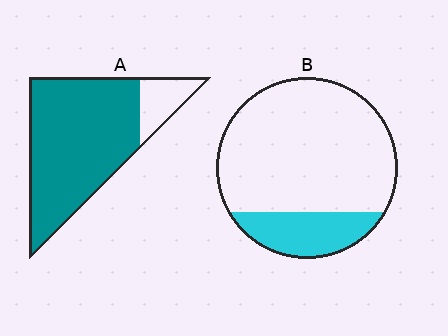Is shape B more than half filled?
No.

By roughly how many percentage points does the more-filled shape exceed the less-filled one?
By roughly 65 percentage points (A over B).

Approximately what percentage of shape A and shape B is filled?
A is approximately 85% and B is approximately 20%.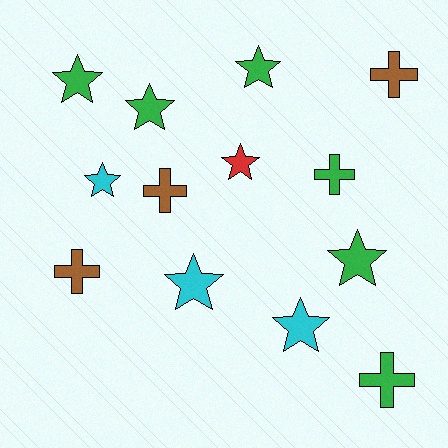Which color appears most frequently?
Green, with 6 objects.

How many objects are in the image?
There are 13 objects.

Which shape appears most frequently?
Star, with 8 objects.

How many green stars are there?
There are 4 green stars.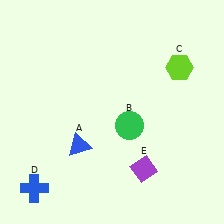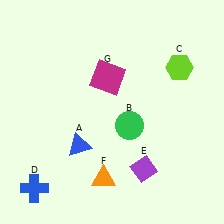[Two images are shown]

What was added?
An orange triangle (F), a magenta square (G) were added in Image 2.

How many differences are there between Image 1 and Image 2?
There are 2 differences between the two images.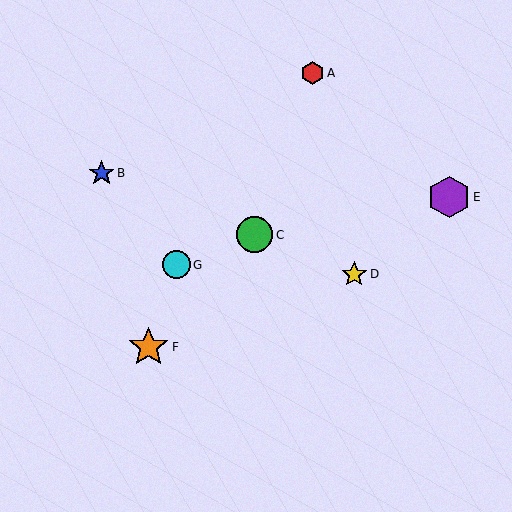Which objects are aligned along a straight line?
Objects B, C, D are aligned along a straight line.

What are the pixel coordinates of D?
Object D is at (354, 274).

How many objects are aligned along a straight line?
3 objects (B, C, D) are aligned along a straight line.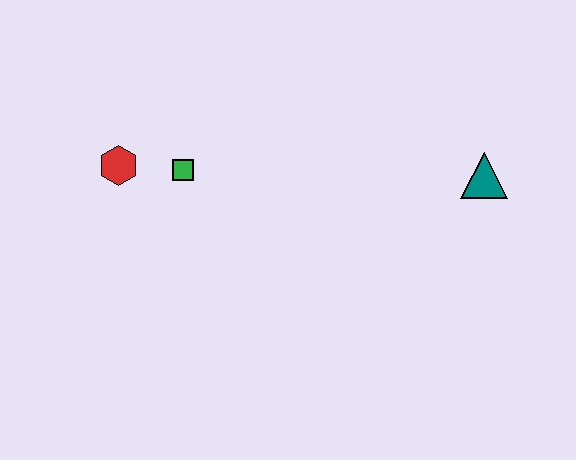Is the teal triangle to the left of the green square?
No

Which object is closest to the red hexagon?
The green square is closest to the red hexagon.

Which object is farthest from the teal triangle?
The red hexagon is farthest from the teal triangle.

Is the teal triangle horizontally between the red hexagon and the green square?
No